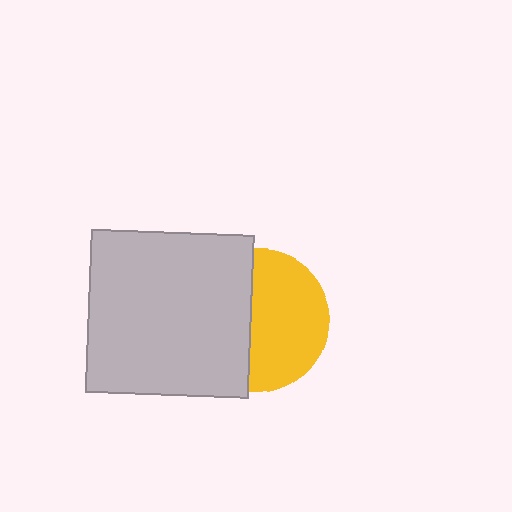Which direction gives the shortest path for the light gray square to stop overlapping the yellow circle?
Moving left gives the shortest separation.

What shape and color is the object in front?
The object in front is a light gray square.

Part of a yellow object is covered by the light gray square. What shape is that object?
It is a circle.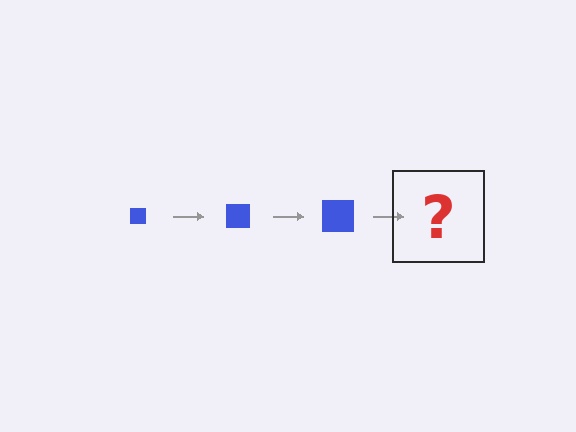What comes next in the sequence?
The next element should be a blue square, larger than the previous one.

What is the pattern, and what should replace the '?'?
The pattern is that the square gets progressively larger each step. The '?' should be a blue square, larger than the previous one.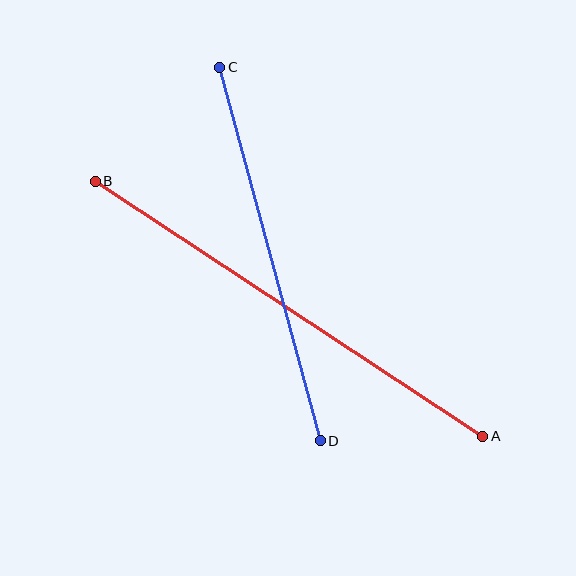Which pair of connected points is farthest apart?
Points A and B are farthest apart.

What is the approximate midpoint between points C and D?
The midpoint is at approximately (270, 254) pixels.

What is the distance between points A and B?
The distance is approximately 464 pixels.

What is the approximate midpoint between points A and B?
The midpoint is at approximately (289, 309) pixels.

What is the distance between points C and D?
The distance is approximately 387 pixels.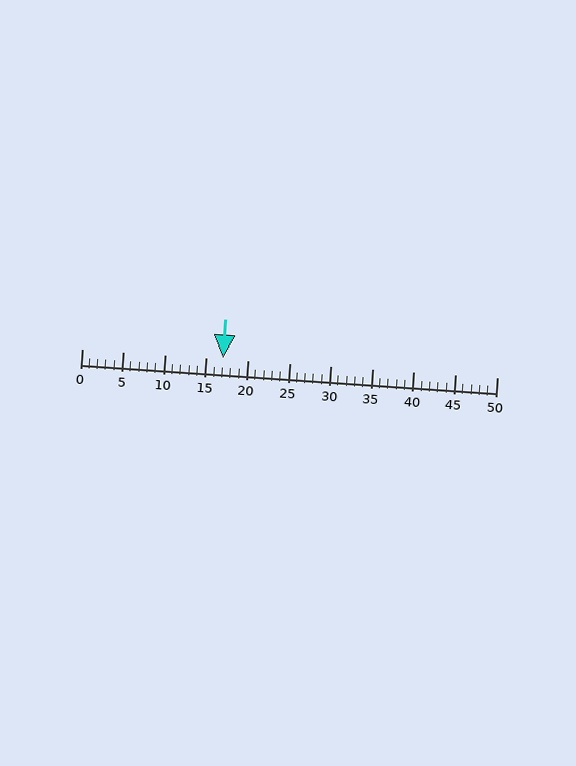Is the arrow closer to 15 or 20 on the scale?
The arrow is closer to 15.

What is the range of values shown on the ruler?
The ruler shows values from 0 to 50.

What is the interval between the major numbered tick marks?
The major tick marks are spaced 5 units apart.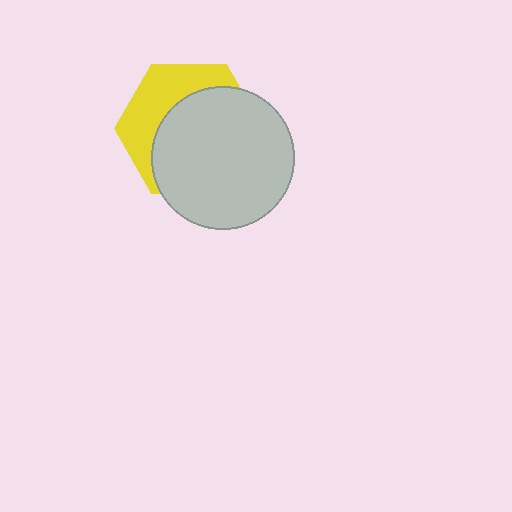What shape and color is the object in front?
The object in front is a light gray circle.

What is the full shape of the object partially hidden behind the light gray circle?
The partially hidden object is a yellow hexagon.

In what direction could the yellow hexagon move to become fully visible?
The yellow hexagon could move toward the upper-left. That would shift it out from behind the light gray circle entirely.